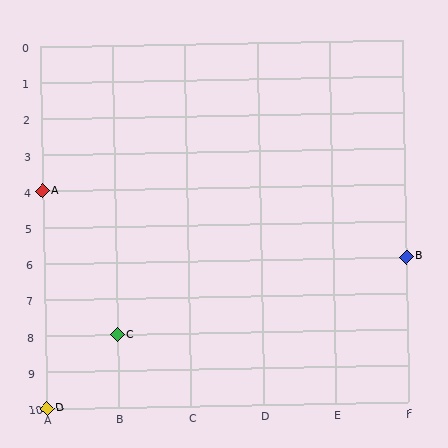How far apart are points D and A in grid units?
Points D and A are 6 rows apart.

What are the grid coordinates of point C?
Point C is at grid coordinates (B, 8).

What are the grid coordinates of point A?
Point A is at grid coordinates (A, 4).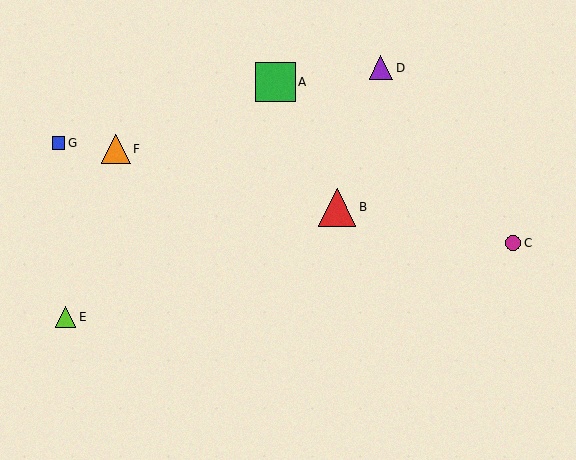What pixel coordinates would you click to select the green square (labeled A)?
Click at (275, 82) to select the green square A.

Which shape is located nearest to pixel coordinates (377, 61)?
The purple triangle (labeled D) at (381, 68) is nearest to that location.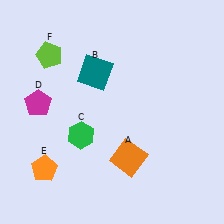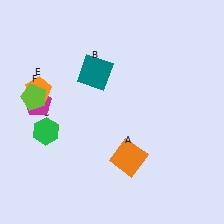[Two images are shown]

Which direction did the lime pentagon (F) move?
The lime pentagon (F) moved down.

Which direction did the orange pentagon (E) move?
The orange pentagon (E) moved up.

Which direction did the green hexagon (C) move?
The green hexagon (C) moved left.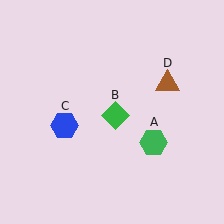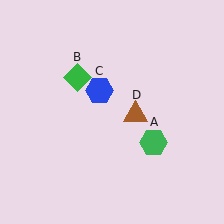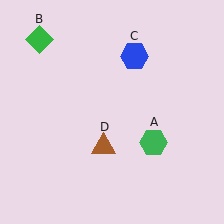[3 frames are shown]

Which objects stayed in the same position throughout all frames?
Green hexagon (object A) remained stationary.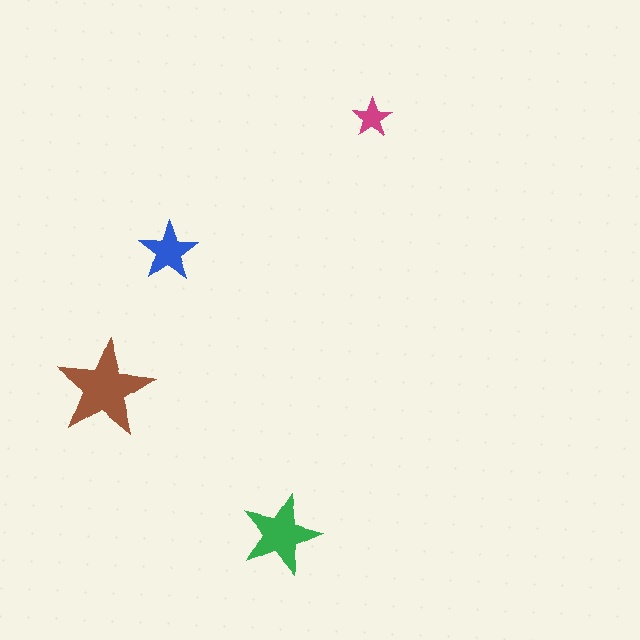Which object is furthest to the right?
The magenta star is rightmost.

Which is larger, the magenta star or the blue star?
The blue one.